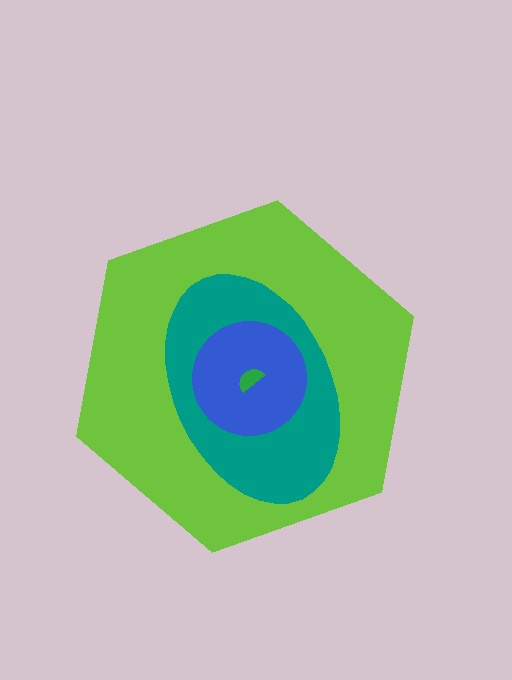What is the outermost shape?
The lime hexagon.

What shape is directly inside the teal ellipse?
The blue circle.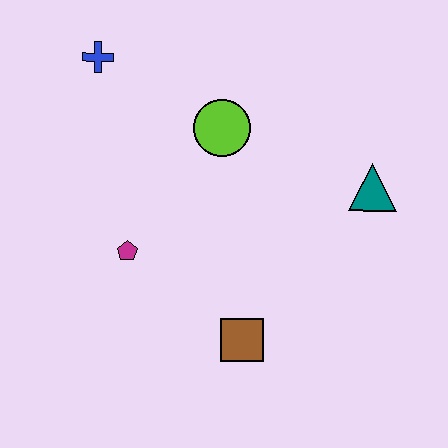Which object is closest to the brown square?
The magenta pentagon is closest to the brown square.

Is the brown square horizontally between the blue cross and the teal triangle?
Yes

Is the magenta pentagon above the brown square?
Yes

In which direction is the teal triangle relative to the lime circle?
The teal triangle is to the right of the lime circle.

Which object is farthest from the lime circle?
The brown square is farthest from the lime circle.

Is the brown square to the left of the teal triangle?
Yes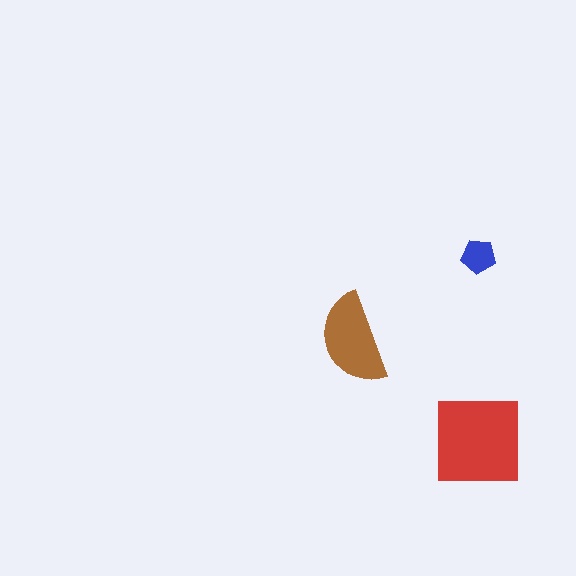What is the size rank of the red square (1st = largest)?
1st.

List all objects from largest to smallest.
The red square, the brown semicircle, the blue pentagon.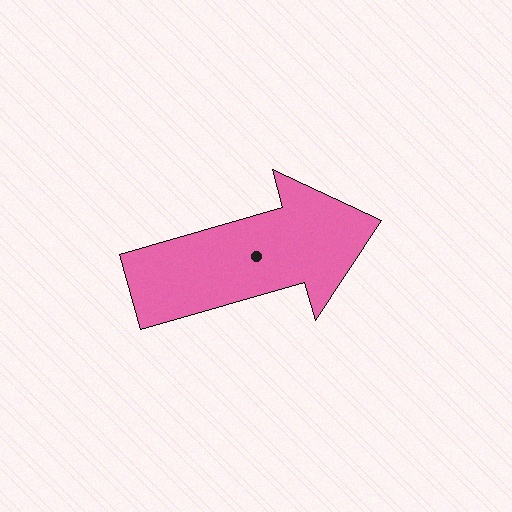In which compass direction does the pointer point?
East.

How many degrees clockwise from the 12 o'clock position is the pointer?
Approximately 74 degrees.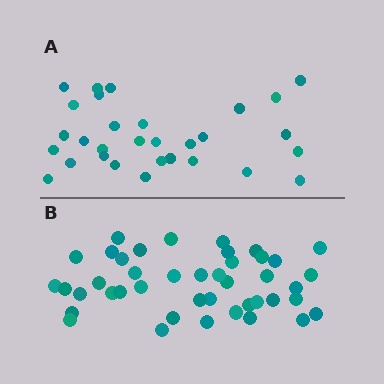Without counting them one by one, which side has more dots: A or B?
Region B (the bottom region) has more dots.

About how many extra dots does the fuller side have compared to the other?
Region B has approximately 15 more dots than region A.